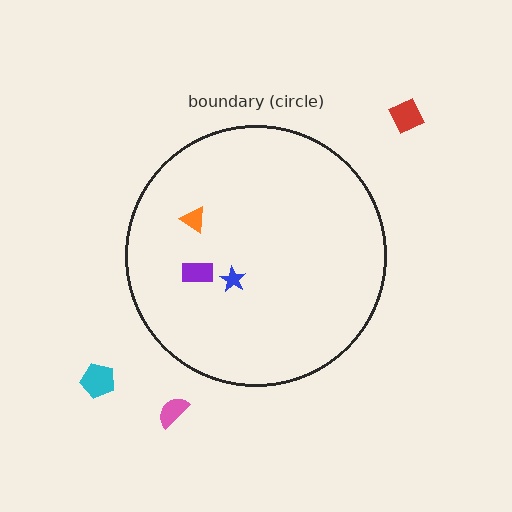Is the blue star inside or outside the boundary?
Inside.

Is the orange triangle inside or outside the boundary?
Inside.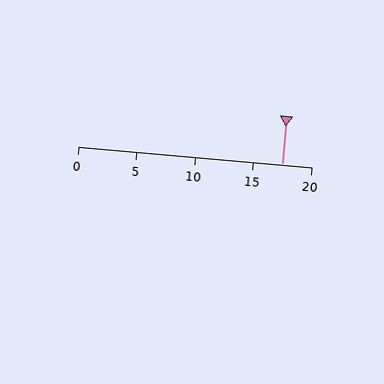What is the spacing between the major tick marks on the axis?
The major ticks are spaced 5 apart.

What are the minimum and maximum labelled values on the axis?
The axis runs from 0 to 20.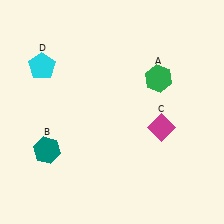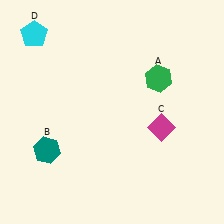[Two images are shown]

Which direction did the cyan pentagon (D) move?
The cyan pentagon (D) moved up.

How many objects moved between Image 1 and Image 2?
1 object moved between the two images.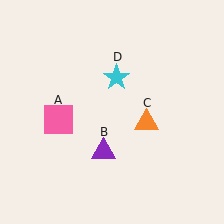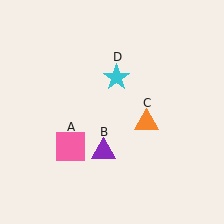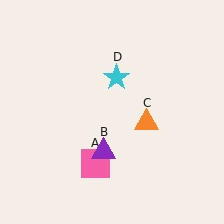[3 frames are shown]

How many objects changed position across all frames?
1 object changed position: pink square (object A).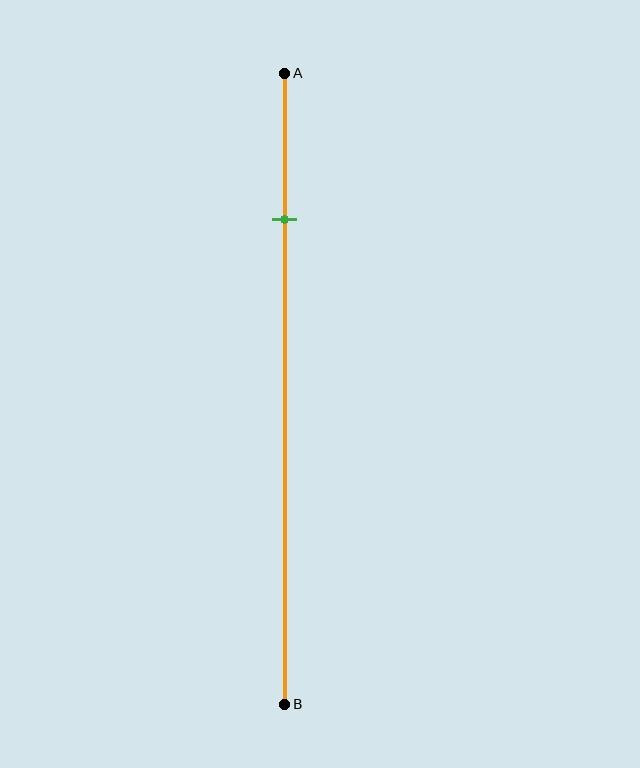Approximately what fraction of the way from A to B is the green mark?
The green mark is approximately 25% of the way from A to B.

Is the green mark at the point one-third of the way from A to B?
No, the mark is at about 25% from A, not at the 33% one-third point.